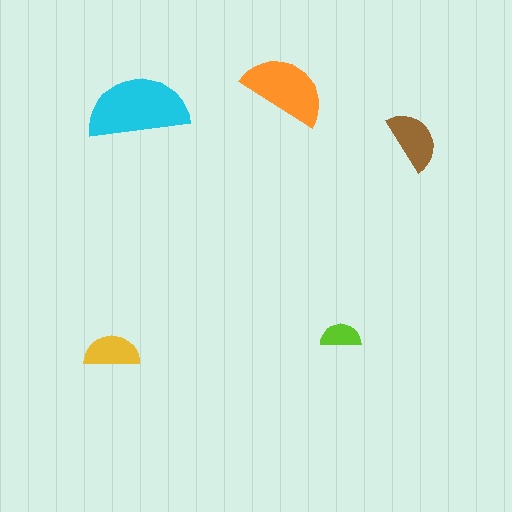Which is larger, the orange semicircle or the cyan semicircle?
The cyan one.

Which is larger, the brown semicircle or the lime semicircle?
The brown one.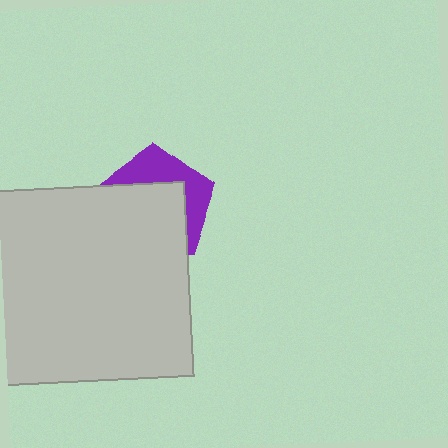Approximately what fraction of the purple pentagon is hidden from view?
Roughly 62% of the purple pentagon is hidden behind the light gray square.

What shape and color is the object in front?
The object in front is a light gray square.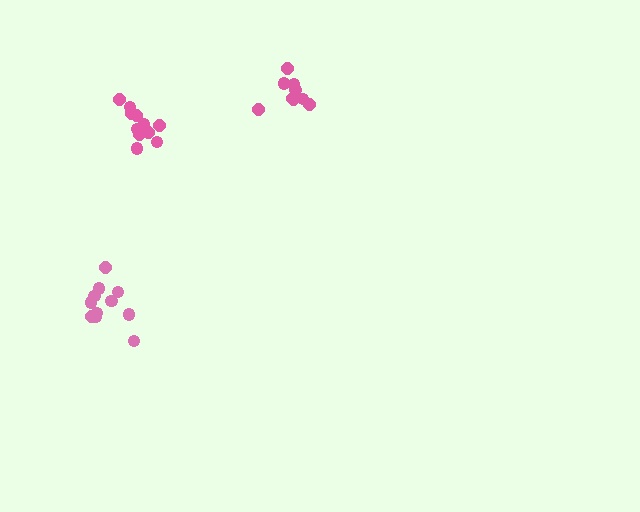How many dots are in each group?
Group 1: 12 dots, Group 2: 9 dots, Group 3: 11 dots (32 total).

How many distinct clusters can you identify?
There are 3 distinct clusters.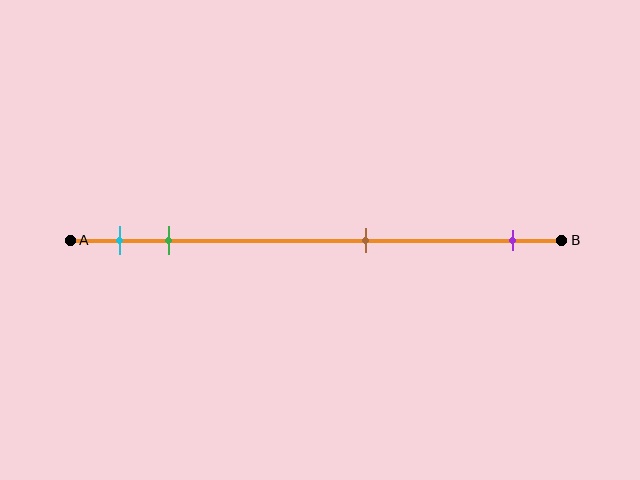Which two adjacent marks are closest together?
The cyan and green marks are the closest adjacent pair.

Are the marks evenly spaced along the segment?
No, the marks are not evenly spaced.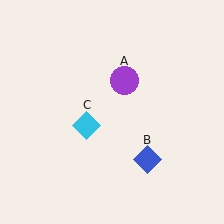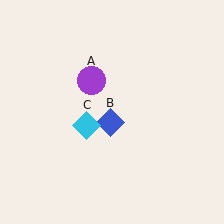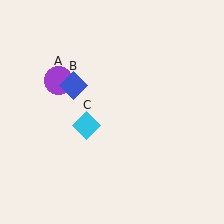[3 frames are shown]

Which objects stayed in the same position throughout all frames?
Cyan diamond (object C) remained stationary.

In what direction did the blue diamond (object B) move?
The blue diamond (object B) moved up and to the left.